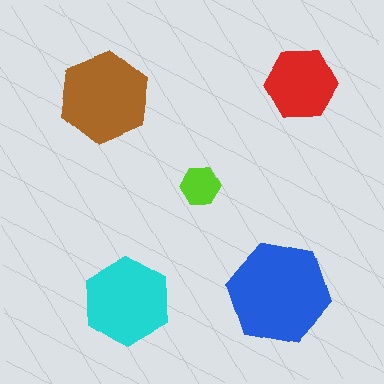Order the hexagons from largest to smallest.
the blue one, the brown one, the cyan one, the red one, the lime one.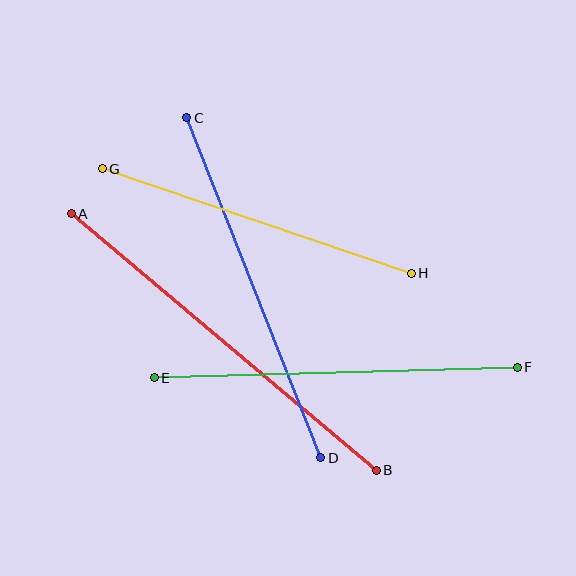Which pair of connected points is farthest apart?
Points A and B are farthest apart.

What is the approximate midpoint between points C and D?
The midpoint is at approximately (254, 288) pixels.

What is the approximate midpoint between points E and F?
The midpoint is at approximately (336, 372) pixels.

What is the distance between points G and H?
The distance is approximately 326 pixels.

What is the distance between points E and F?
The distance is approximately 363 pixels.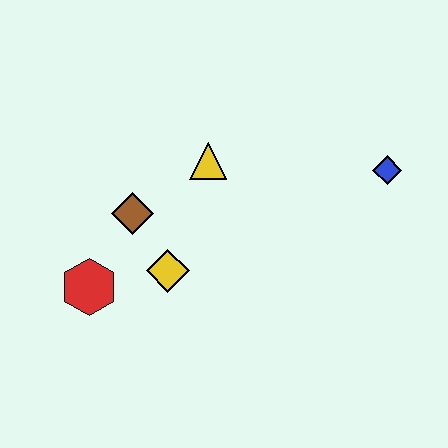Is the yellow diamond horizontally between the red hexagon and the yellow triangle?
Yes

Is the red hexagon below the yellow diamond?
Yes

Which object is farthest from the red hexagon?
The blue diamond is farthest from the red hexagon.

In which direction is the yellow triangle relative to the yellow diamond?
The yellow triangle is above the yellow diamond.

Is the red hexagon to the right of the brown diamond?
No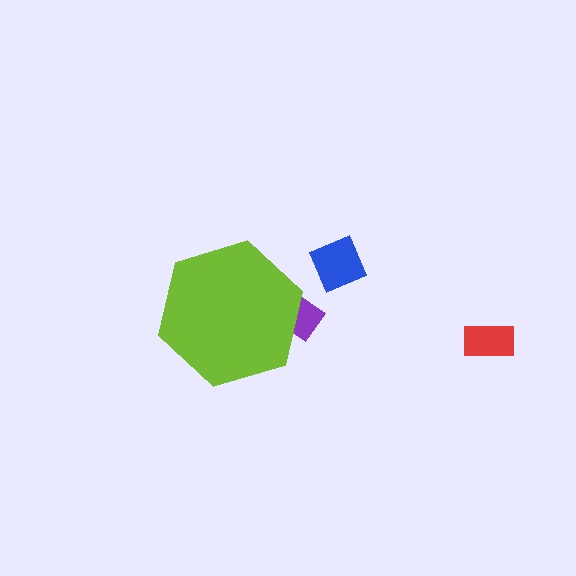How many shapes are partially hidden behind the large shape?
1 shape is partially hidden.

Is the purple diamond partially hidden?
Yes, the purple diamond is partially hidden behind the lime hexagon.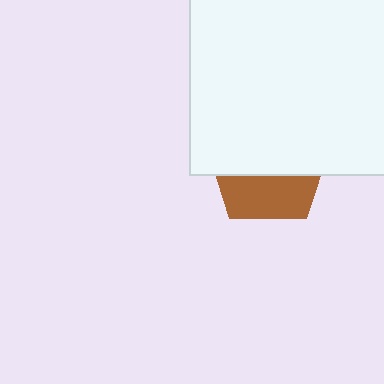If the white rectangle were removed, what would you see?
You would see the complete brown pentagon.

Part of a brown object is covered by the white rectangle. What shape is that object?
It is a pentagon.